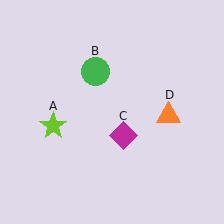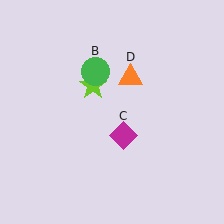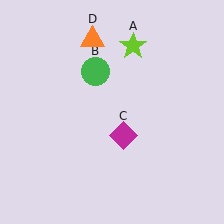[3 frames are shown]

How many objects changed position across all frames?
2 objects changed position: lime star (object A), orange triangle (object D).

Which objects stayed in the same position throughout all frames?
Green circle (object B) and magenta diamond (object C) remained stationary.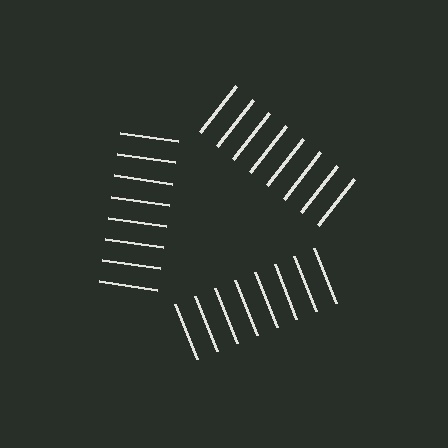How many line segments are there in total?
24 — 8 along each of the 3 edges.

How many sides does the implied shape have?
3 sides — the line-ends trace a triangle.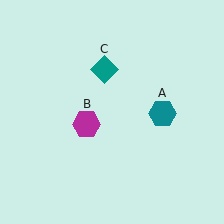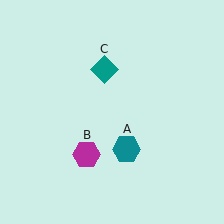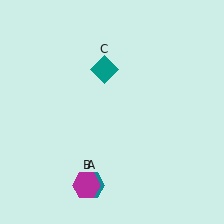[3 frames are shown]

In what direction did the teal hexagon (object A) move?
The teal hexagon (object A) moved down and to the left.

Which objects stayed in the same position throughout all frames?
Teal diamond (object C) remained stationary.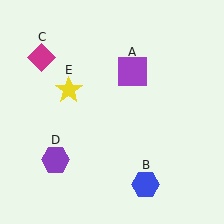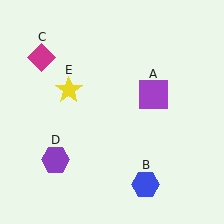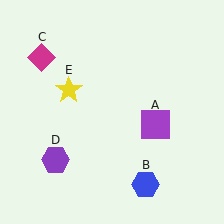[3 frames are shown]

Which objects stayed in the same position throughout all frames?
Blue hexagon (object B) and magenta diamond (object C) and purple hexagon (object D) and yellow star (object E) remained stationary.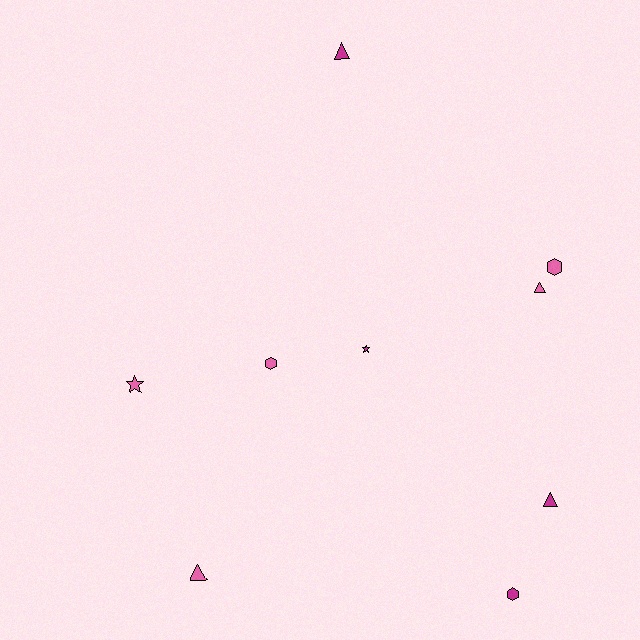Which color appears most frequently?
Pink, with 5 objects.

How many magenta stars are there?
There is 1 magenta star.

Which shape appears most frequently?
Triangle, with 4 objects.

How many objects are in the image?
There are 9 objects.